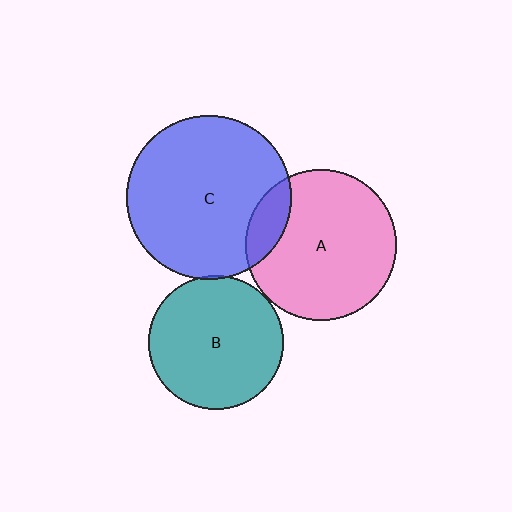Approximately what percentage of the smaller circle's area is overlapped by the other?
Approximately 5%.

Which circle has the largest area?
Circle C (blue).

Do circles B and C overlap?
Yes.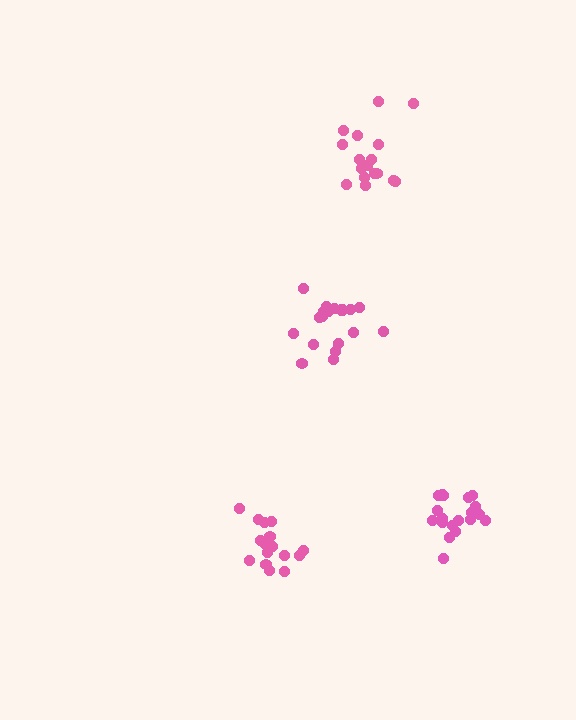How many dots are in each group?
Group 1: 19 dots, Group 2: 17 dots, Group 3: 20 dots, Group 4: 17 dots (73 total).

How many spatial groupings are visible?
There are 4 spatial groupings.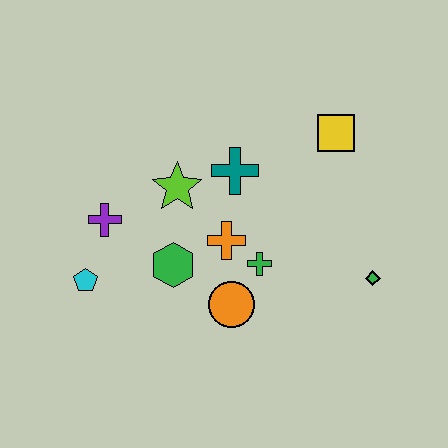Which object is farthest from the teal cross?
The cyan pentagon is farthest from the teal cross.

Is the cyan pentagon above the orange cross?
No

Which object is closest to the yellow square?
The teal cross is closest to the yellow square.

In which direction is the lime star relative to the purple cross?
The lime star is to the right of the purple cross.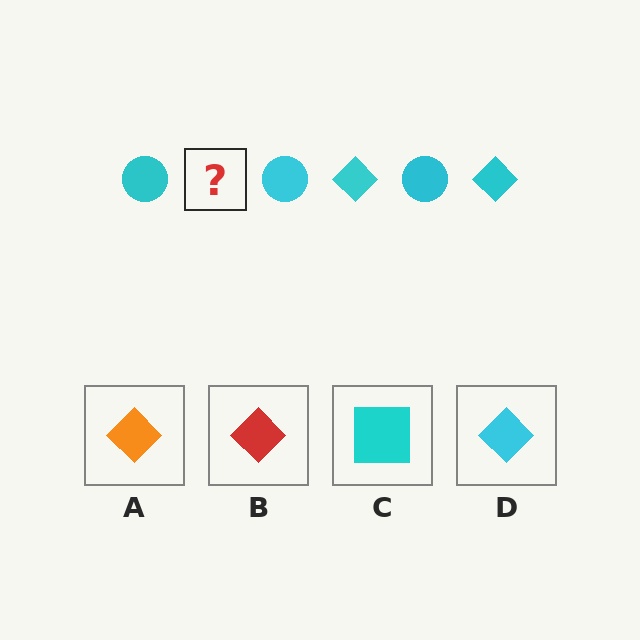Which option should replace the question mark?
Option D.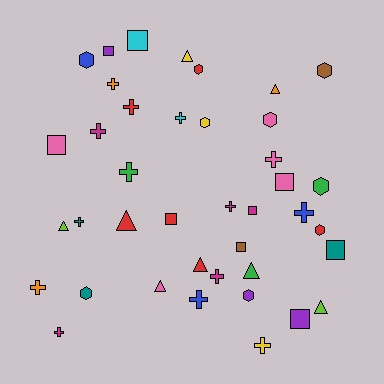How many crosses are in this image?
There are 14 crosses.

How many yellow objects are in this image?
There are 3 yellow objects.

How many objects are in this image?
There are 40 objects.